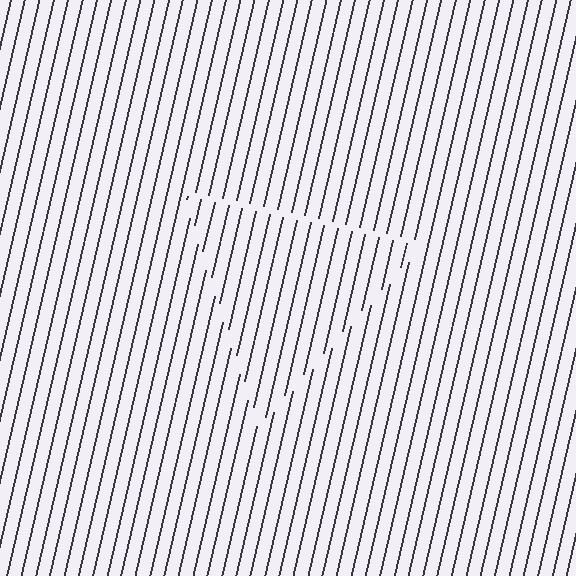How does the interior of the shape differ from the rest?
The interior of the shape contains the same grating, shifted by half a period — the contour is defined by the phase discontinuity where line-ends from the inner and outer gratings abut.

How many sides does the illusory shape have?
3 sides — the line-ends trace a triangle.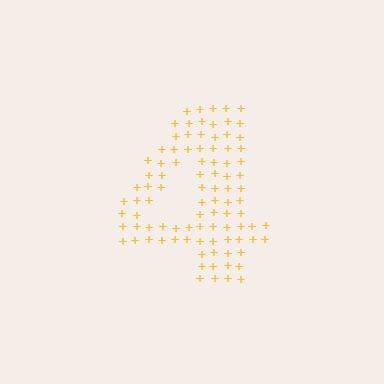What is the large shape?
The large shape is the digit 4.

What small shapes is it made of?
It is made of small plus signs.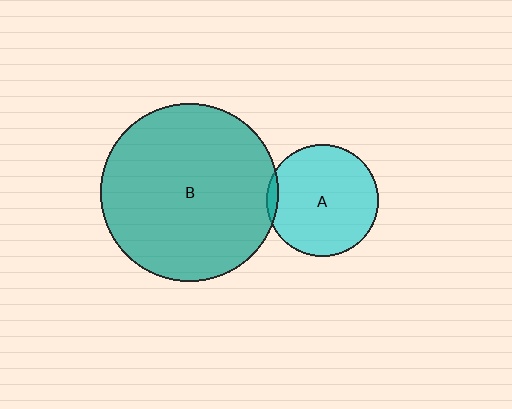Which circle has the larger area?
Circle B (teal).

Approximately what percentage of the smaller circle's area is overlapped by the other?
Approximately 5%.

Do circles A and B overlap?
Yes.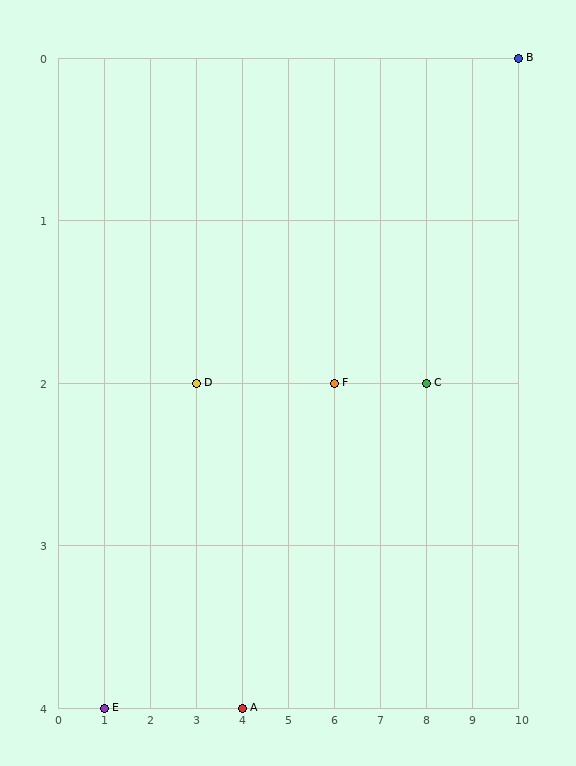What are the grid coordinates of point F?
Point F is at grid coordinates (6, 2).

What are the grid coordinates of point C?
Point C is at grid coordinates (8, 2).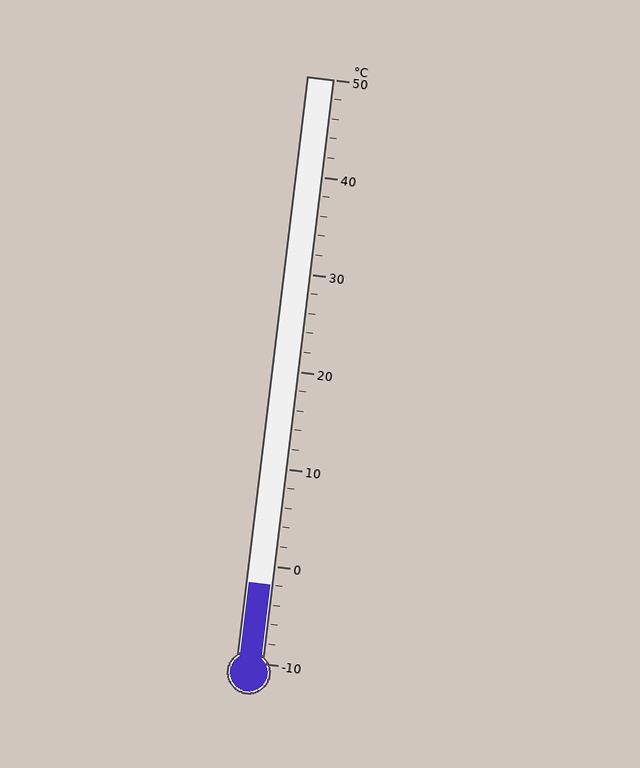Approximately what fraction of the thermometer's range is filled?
The thermometer is filled to approximately 15% of its range.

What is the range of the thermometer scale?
The thermometer scale ranges from -10°C to 50°C.